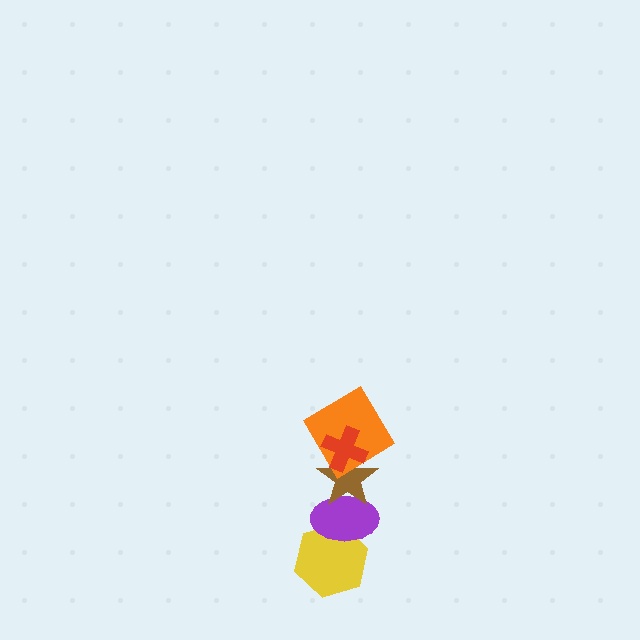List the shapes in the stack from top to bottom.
From top to bottom: the red cross, the orange diamond, the brown star, the purple ellipse, the yellow hexagon.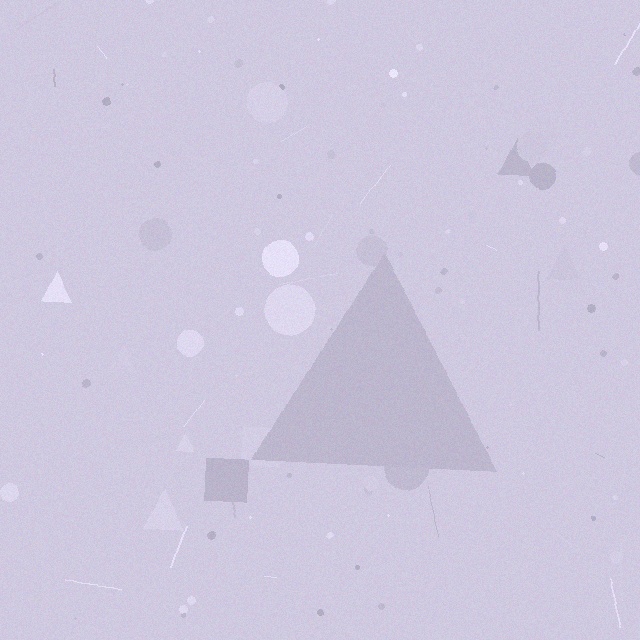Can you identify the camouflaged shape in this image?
The camouflaged shape is a triangle.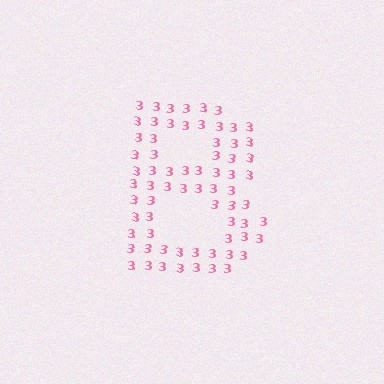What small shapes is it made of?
It is made of small digit 3's.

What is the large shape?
The large shape is the letter B.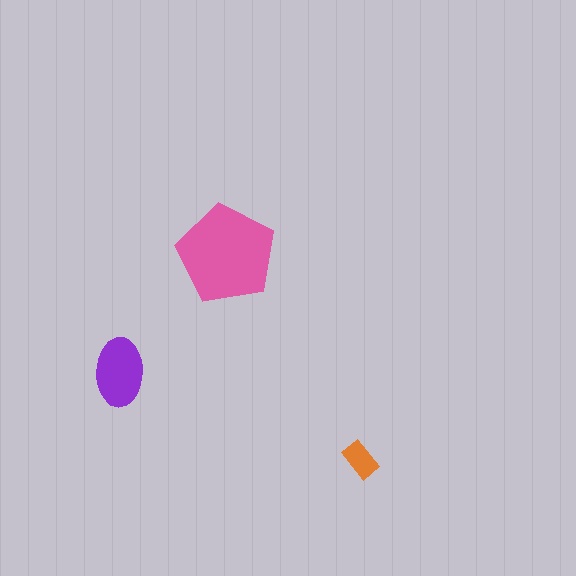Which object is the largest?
The pink pentagon.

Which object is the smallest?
The orange rectangle.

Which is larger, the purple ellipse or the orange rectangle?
The purple ellipse.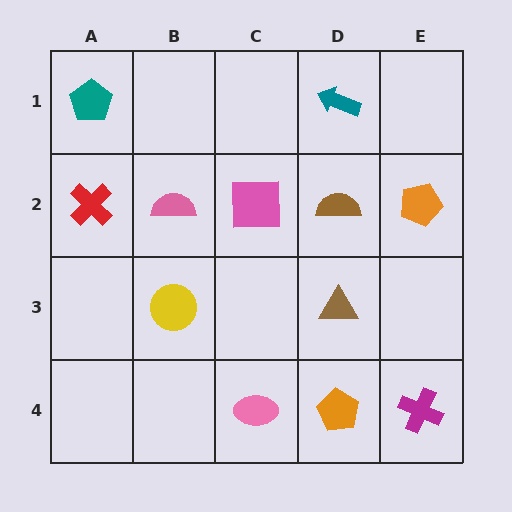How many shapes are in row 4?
3 shapes.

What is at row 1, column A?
A teal pentagon.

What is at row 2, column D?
A brown semicircle.